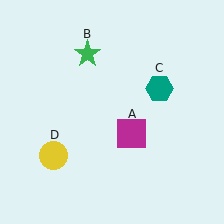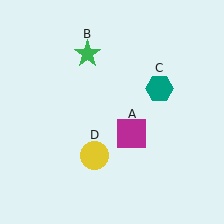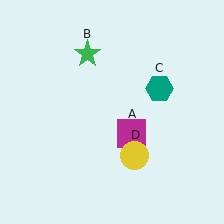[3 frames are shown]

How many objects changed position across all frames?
1 object changed position: yellow circle (object D).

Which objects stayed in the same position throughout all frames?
Magenta square (object A) and green star (object B) and teal hexagon (object C) remained stationary.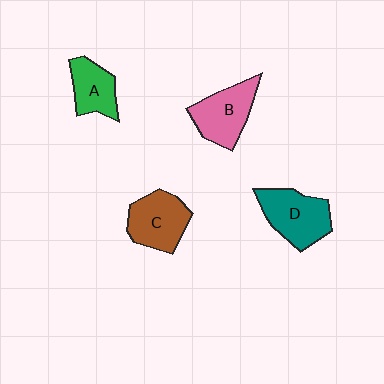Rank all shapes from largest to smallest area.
From largest to smallest: D (teal), B (pink), C (brown), A (green).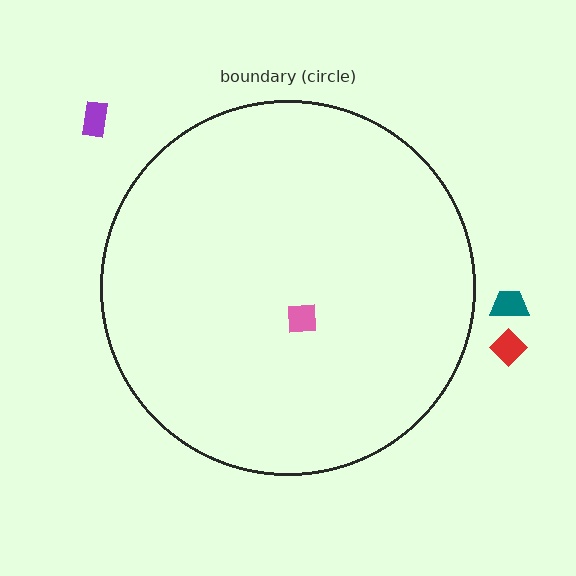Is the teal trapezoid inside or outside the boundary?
Outside.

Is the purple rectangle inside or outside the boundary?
Outside.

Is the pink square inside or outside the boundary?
Inside.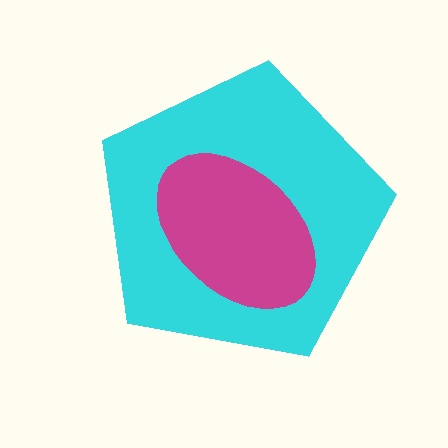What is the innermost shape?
The magenta ellipse.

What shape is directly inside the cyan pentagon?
The magenta ellipse.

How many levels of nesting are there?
2.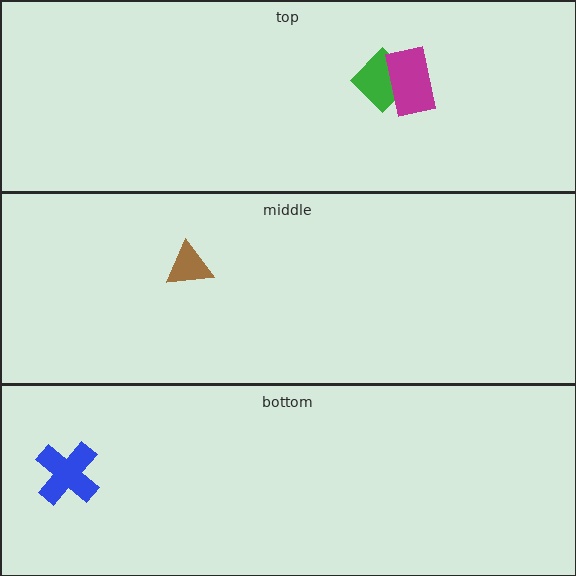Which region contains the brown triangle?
The middle region.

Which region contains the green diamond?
The top region.